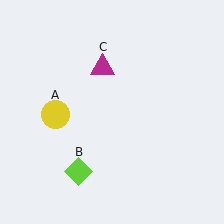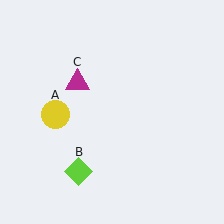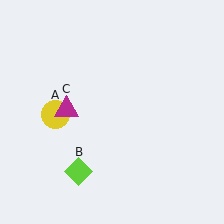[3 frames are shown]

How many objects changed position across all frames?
1 object changed position: magenta triangle (object C).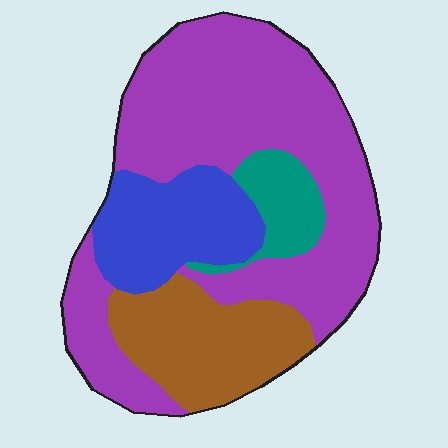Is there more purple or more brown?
Purple.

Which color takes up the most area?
Purple, at roughly 55%.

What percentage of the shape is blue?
Blue takes up about one sixth (1/6) of the shape.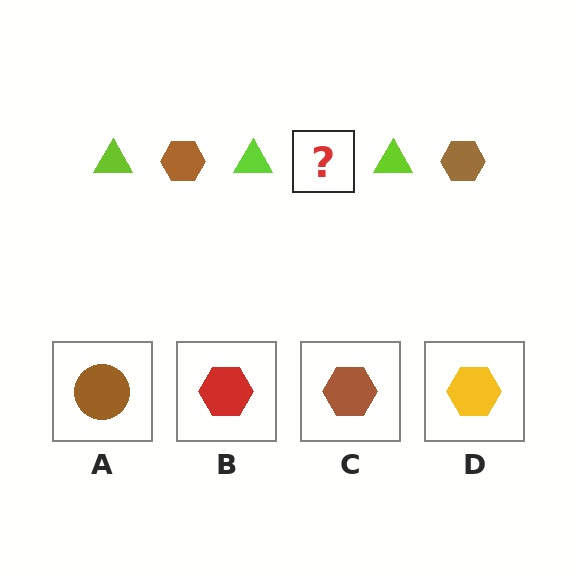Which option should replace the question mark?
Option C.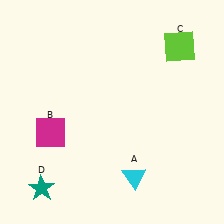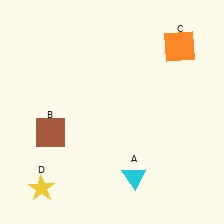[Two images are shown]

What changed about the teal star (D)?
In Image 1, D is teal. In Image 2, it changed to yellow.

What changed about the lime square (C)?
In Image 1, C is lime. In Image 2, it changed to orange.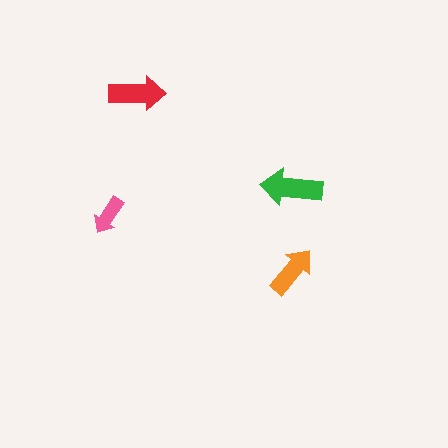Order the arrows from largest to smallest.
the green one, the red one, the orange one, the pink one.